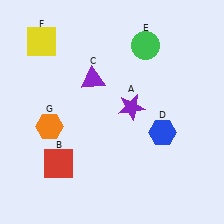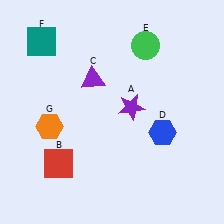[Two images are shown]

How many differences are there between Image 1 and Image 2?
There is 1 difference between the two images.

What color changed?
The square (F) changed from yellow in Image 1 to teal in Image 2.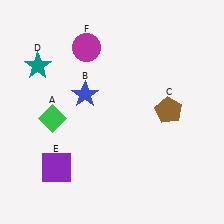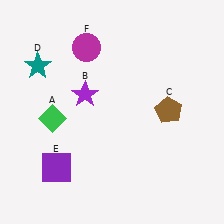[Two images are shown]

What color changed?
The star (B) changed from blue in Image 1 to purple in Image 2.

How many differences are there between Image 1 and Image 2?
There is 1 difference between the two images.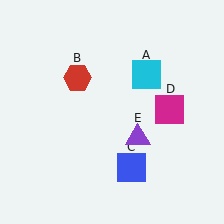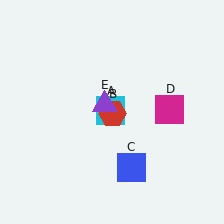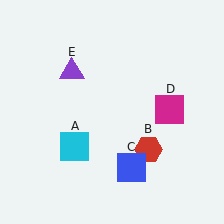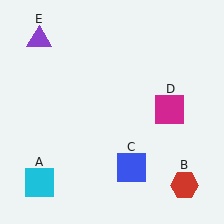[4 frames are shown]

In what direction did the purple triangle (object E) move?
The purple triangle (object E) moved up and to the left.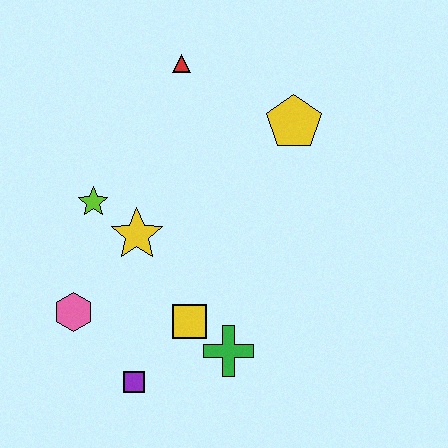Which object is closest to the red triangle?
The yellow pentagon is closest to the red triangle.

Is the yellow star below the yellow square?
No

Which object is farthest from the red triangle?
The purple square is farthest from the red triangle.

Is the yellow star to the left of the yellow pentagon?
Yes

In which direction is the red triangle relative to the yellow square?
The red triangle is above the yellow square.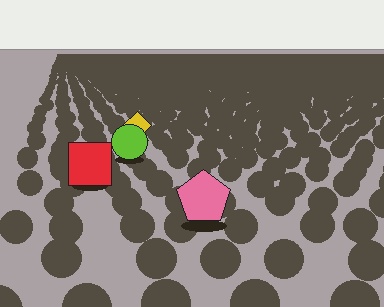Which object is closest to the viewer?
The pink pentagon is closest. The texture marks near it are larger and more spread out.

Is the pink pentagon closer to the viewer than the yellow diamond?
Yes. The pink pentagon is closer — you can tell from the texture gradient: the ground texture is coarser near it.